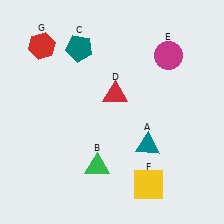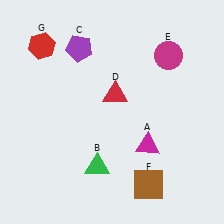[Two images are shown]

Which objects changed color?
A changed from teal to magenta. C changed from teal to purple. F changed from yellow to brown.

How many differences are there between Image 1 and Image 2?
There are 3 differences between the two images.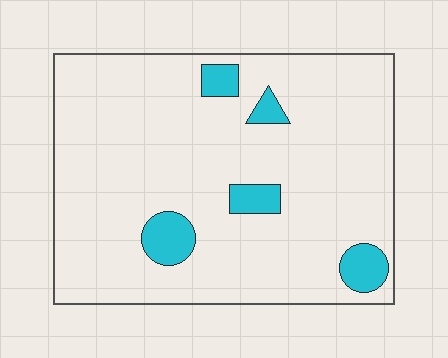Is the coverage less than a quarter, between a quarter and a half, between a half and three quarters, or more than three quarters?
Less than a quarter.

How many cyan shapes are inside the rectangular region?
5.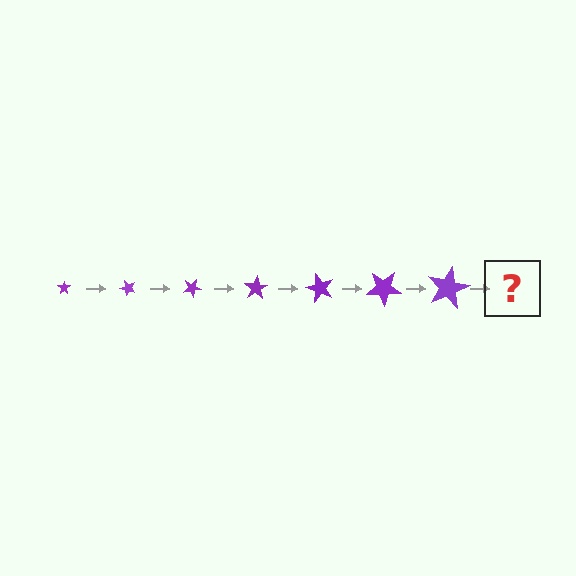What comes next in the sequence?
The next element should be a star, larger than the previous one and rotated 350 degrees from the start.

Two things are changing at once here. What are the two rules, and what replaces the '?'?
The two rules are that the star grows larger each step and it rotates 50 degrees each step. The '?' should be a star, larger than the previous one and rotated 350 degrees from the start.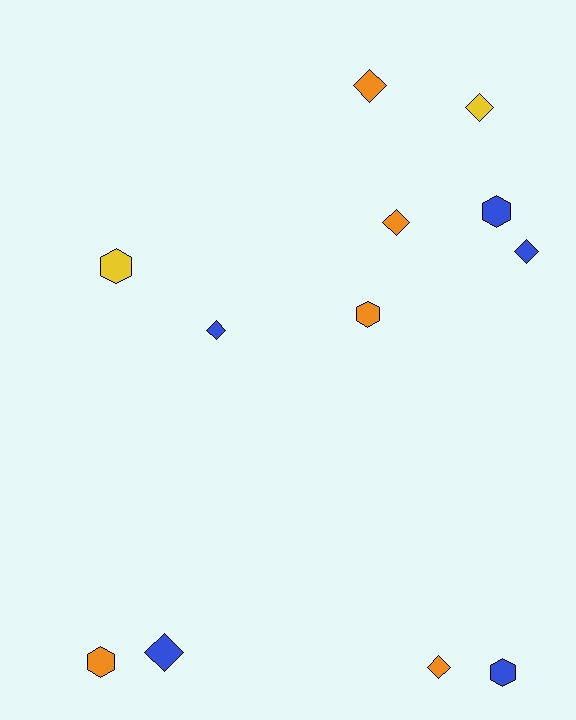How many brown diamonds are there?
There are no brown diamonds.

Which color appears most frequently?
Blue, with 5 objects.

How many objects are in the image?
There are 12 objects.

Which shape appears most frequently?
Diamond, with 7 objects.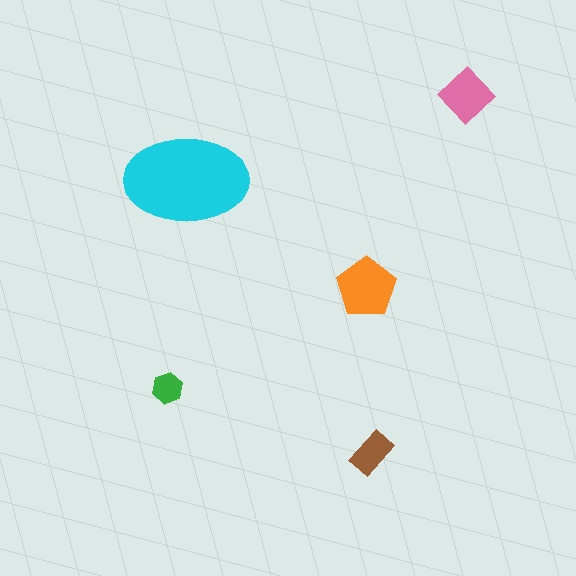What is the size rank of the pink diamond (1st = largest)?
3rd.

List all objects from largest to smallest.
The cyan ellipse, the orange pentagon, the pink diamond, the brown rectangle, the green hexagon.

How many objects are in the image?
There are 5 objects in the image.